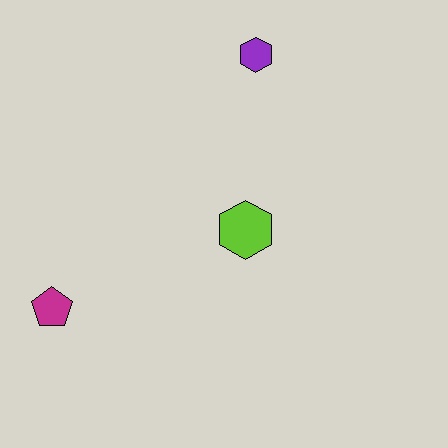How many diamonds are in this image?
There are no diamonds.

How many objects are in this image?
There are 3 objects.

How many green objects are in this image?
There are no green objects.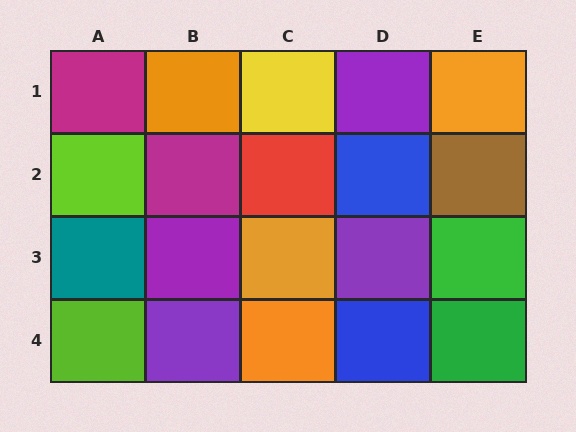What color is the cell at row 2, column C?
Red.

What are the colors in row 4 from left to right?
Lime, purple, orange, blue, green.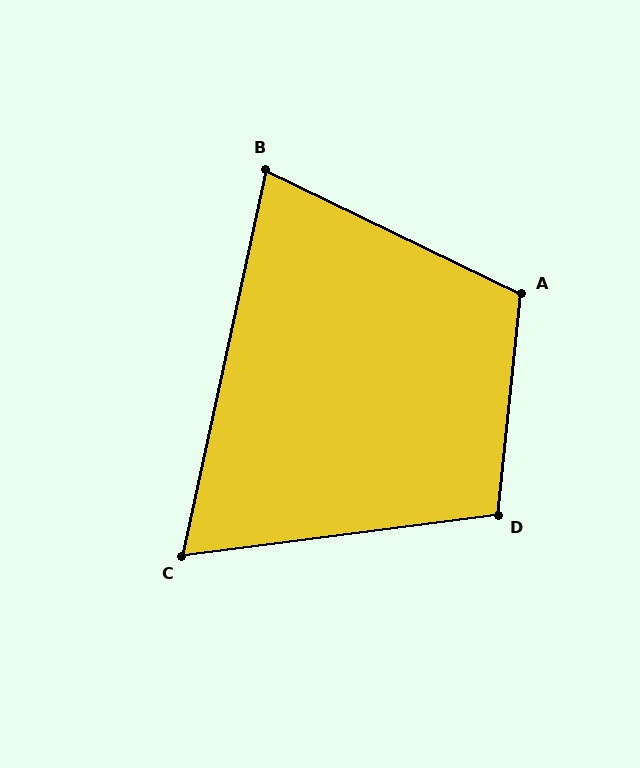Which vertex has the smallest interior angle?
C, at approximately 70 degrees.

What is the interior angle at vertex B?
Approximately 76 degrees (acute).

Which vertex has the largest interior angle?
A, at approximately 110 degrees.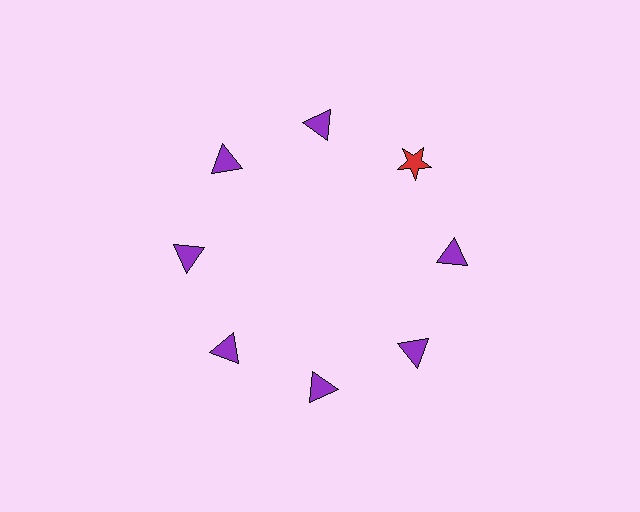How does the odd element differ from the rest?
It differs in both color (red instead of purple) and shape (star instead of triangle).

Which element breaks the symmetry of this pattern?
The red star at roughly the 2 o'clock position breaks the symmetry. All other shapes are purple triangles.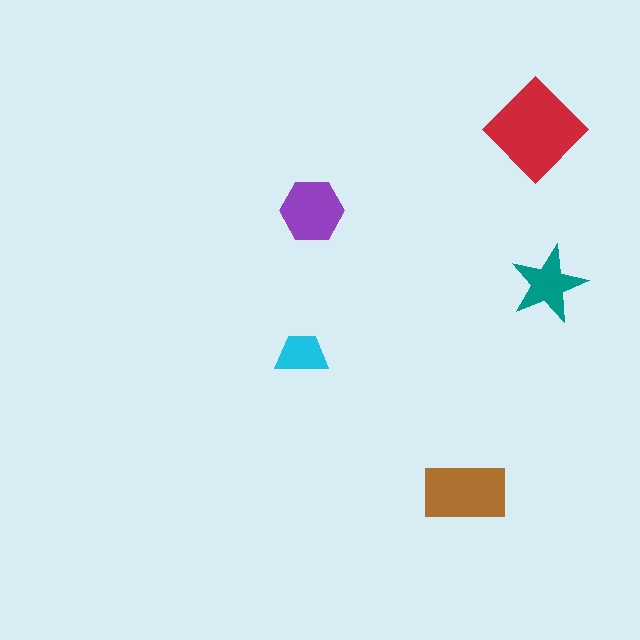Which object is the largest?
The red diamond.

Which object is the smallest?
The cyan trapezoid.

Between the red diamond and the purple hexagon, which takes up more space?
The red diamond.